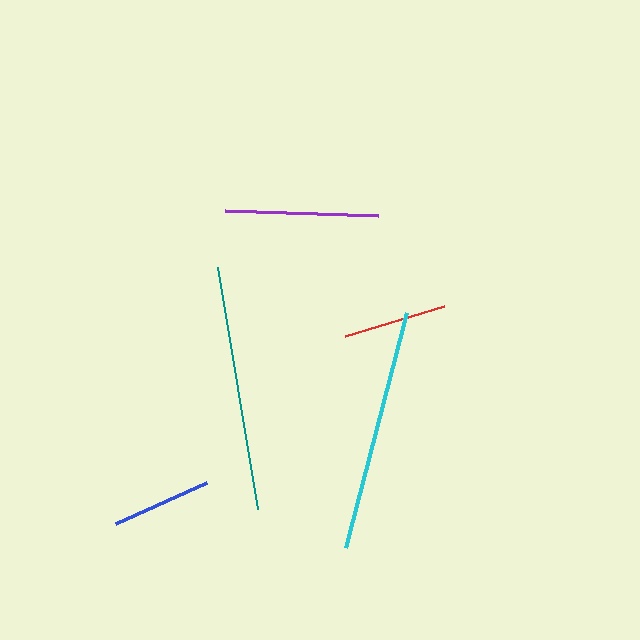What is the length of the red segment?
The red segment is approximately 103 pixels long.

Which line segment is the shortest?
The blue line is the shortest at approximately 100 pixels.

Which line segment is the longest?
The teal line is the longest at approximately 245 pixels.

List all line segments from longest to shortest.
From longest to shortest: teal, cyan, purple, red, blue.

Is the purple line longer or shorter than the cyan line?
The cyan line is longer than the purple line.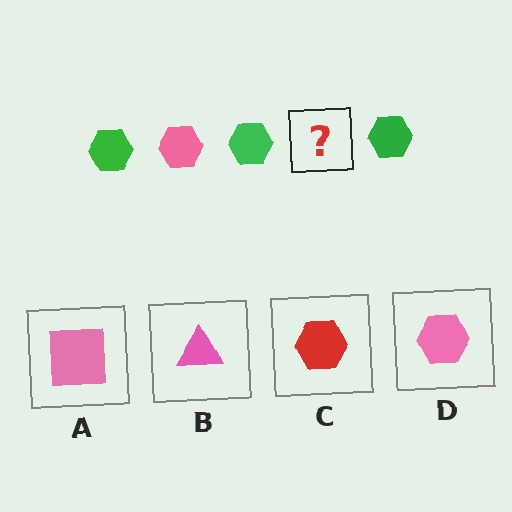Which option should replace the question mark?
Option D.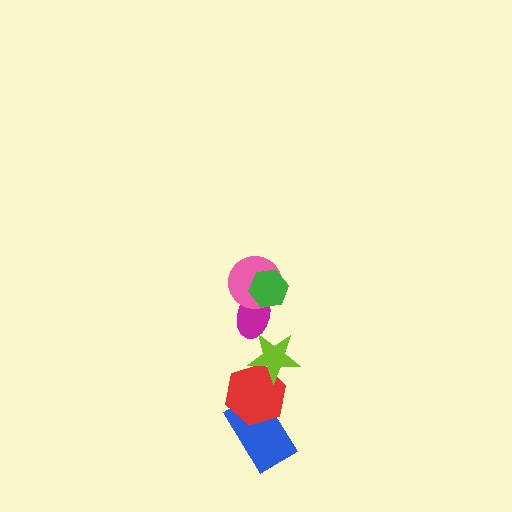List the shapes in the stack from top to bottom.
From top to bottom: the green hexagon, the pink circle, the magenta ellipse, the lime star, the red hexagon, the blue rectangle.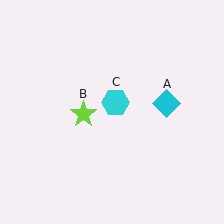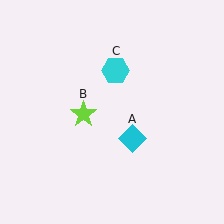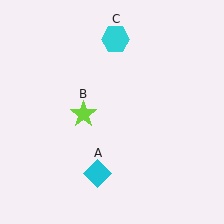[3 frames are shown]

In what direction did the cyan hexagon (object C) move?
The cyan hexagon (object C) moved up.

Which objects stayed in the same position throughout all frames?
Lime star (object B) remained stationary.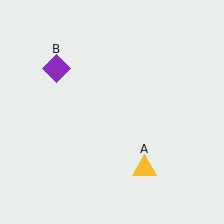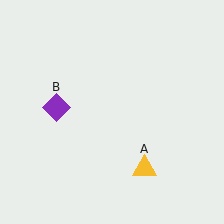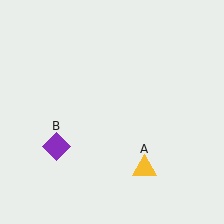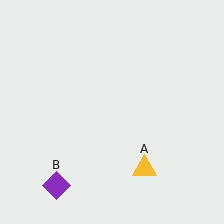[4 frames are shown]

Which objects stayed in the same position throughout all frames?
Yellow triangle (object A) remained stationary.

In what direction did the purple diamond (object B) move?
The purple diamond (object B) moved down.